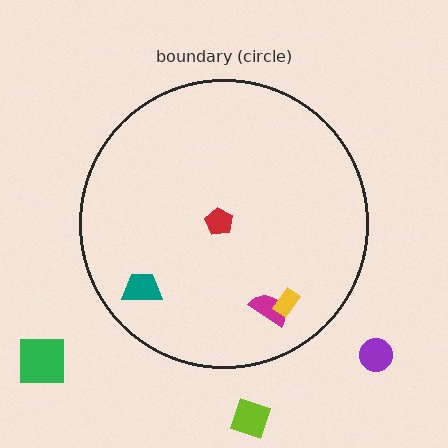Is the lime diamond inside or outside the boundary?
Outside.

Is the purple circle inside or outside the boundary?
Outside.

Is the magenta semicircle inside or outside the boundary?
Inside.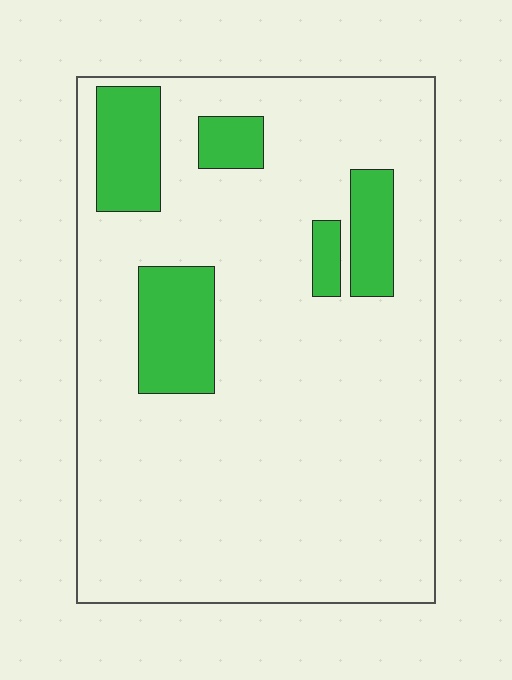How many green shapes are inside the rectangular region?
5.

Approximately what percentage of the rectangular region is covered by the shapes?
Approximately 15%.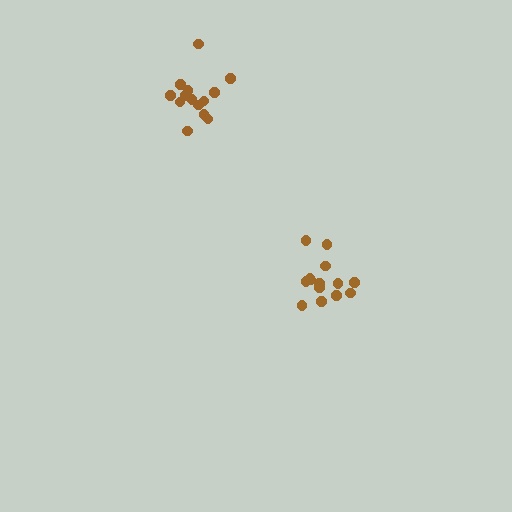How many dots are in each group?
Group 1: 14 dots, Group 2: 14 dots (28 total).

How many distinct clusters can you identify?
There are 2 distinct clusters.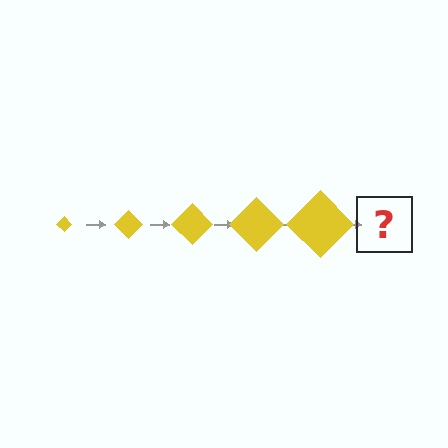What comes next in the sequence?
The next element should be a yellow diamond, larger than the previous one.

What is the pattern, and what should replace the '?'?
The pattern is that the diamond gets progressively larger each step. The '?' should be a yellow diamond, larger than the previous one.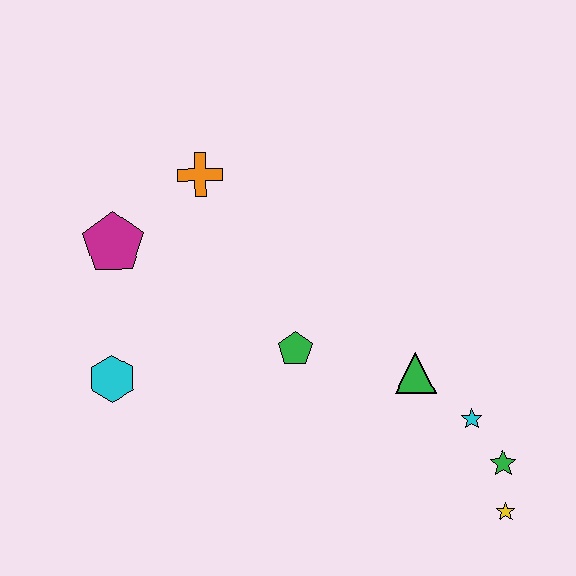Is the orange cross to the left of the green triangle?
Yes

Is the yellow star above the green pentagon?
No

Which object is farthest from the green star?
The magenta pentagon is farthest from the green star.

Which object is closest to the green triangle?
The cyan star is closest to the green triangle.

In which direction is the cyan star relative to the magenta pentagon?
The cyan star is to the right of the magenta pentagon.